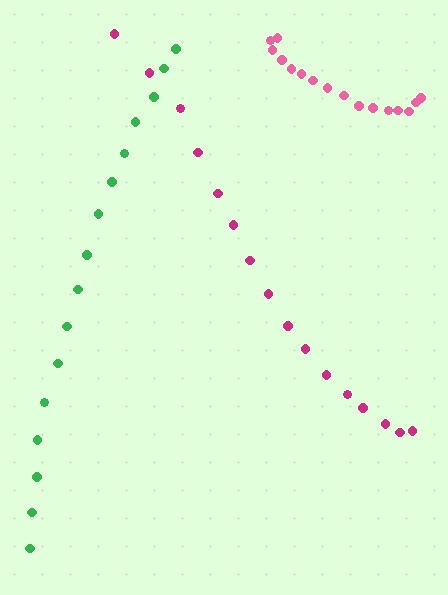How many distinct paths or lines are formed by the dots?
There are 3 distinct paths.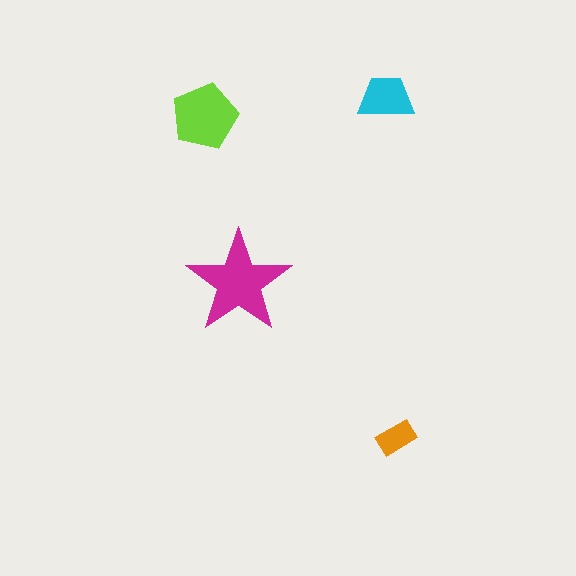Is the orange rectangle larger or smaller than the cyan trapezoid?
Smaller.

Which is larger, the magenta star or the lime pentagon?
The magenta star.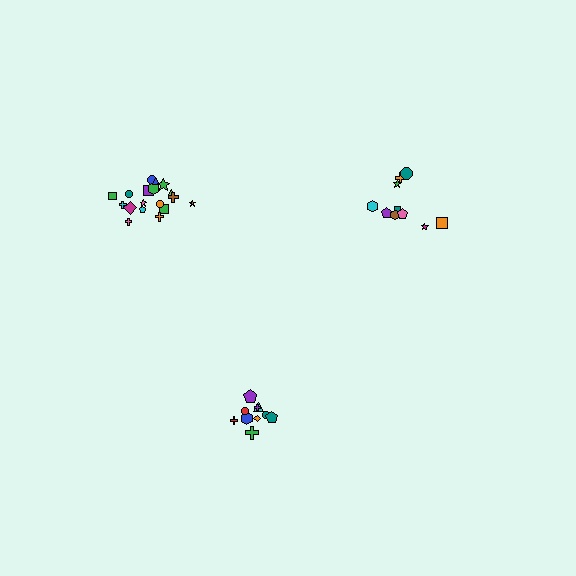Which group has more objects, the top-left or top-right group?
The top-left group.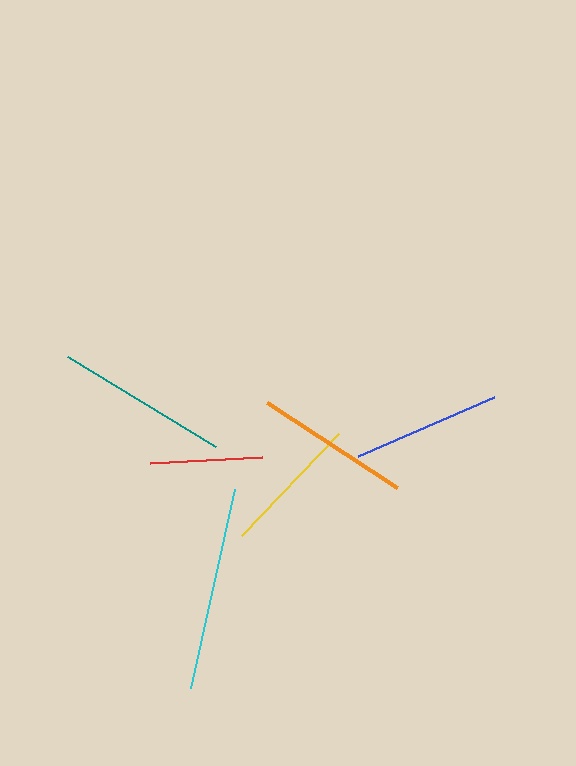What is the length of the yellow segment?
The yellow segment is approximately 142 pixels long.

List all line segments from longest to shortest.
From longest to shortest: cyan, teal, orange, blue, yellow, red.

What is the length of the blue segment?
The blue segment is approximately 149 pixels long.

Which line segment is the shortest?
The red line is the shortest at approximately 112 pixels.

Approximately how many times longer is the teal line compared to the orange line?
The teal line is approximately 1.1 times the length of the orange line.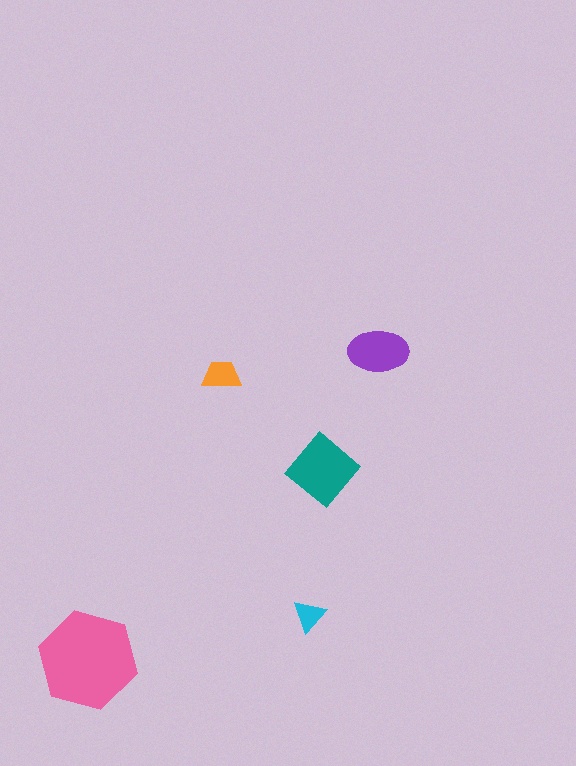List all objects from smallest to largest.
The cyan triangle, the orange trapezoid, the purple ellipse, the teal diamond, the pink hexagon.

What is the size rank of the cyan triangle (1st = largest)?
5th.